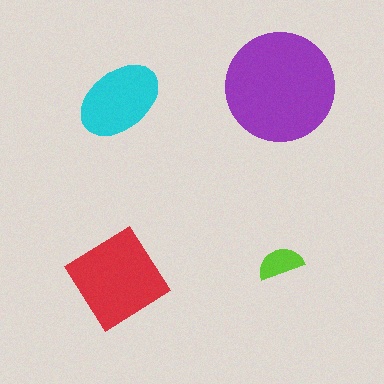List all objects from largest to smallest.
The purple circle, the red diamond, the cyan ellipse, the lime semicircle.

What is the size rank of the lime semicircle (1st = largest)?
4th.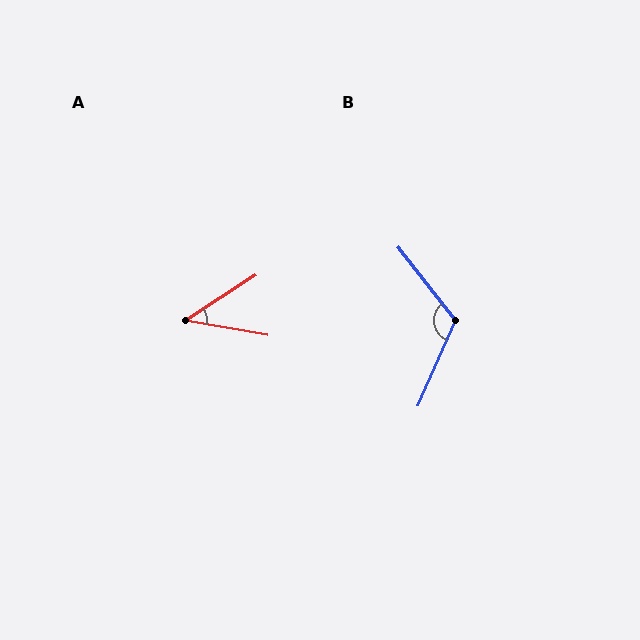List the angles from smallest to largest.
A (43°), B (118°).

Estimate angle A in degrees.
Approximately 43 degrees.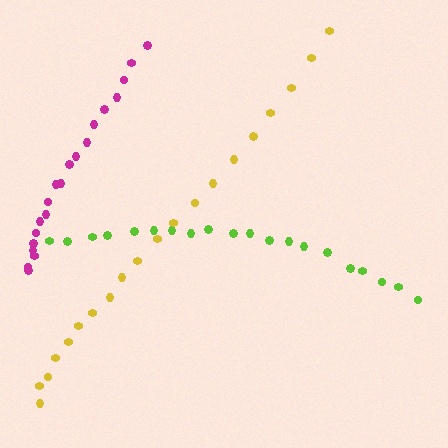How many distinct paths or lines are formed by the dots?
There are 3 distinct paths.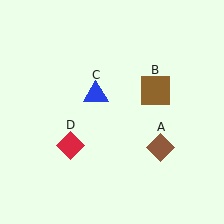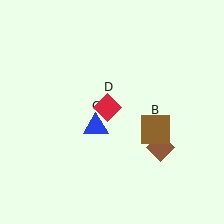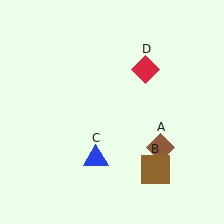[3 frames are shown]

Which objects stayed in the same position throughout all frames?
Brown diamond (object A) remained stationary.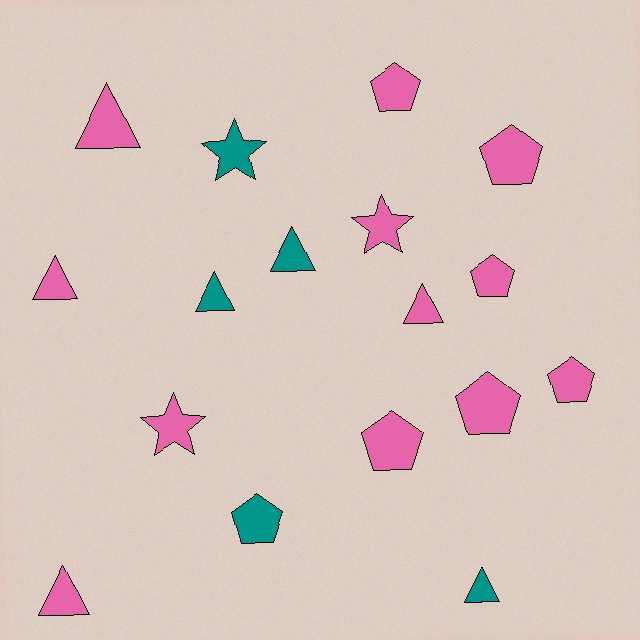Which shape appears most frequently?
Triangle, with 7 objects.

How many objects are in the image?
There are 17 objects.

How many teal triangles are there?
There are 3 teal triangles.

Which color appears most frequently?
Pink, with 12 objects.